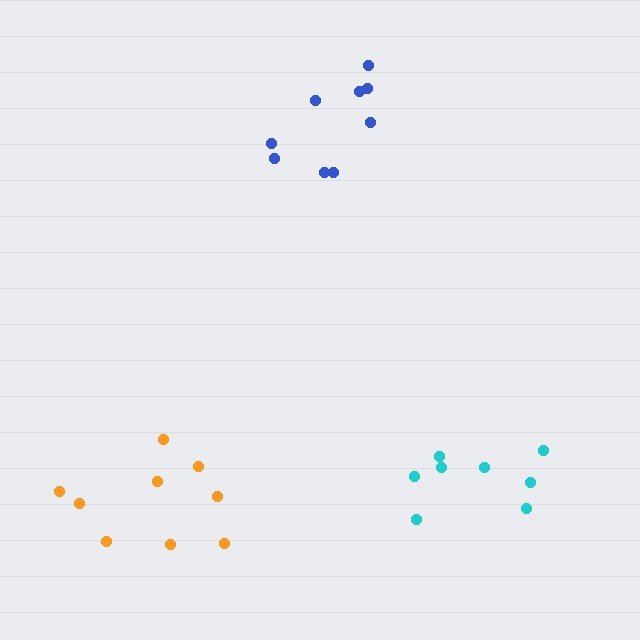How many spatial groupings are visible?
There are 3 spatial groupings.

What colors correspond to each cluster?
The clusters are colored: cyan, orange, blue.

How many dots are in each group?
Group 1: 8 dots, Group 2: 9 dots, Group 3: 9 dots (26 total).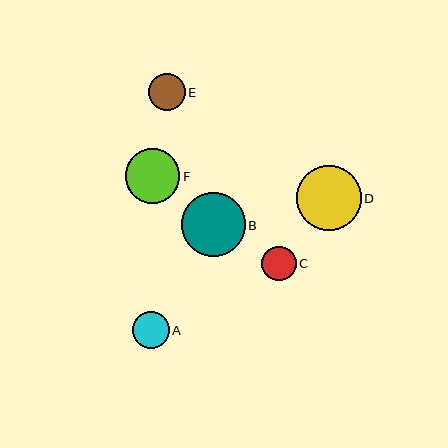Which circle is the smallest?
Circle C is the smallest with a size of approximately 34 pixels.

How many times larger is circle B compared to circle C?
Circle B is approximately 1.9 times the size of circle C.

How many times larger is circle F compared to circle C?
Circle F is approximately 1.6 times the size of circle C.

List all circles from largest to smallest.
From largest to smallest: D, B, F, A, E, C.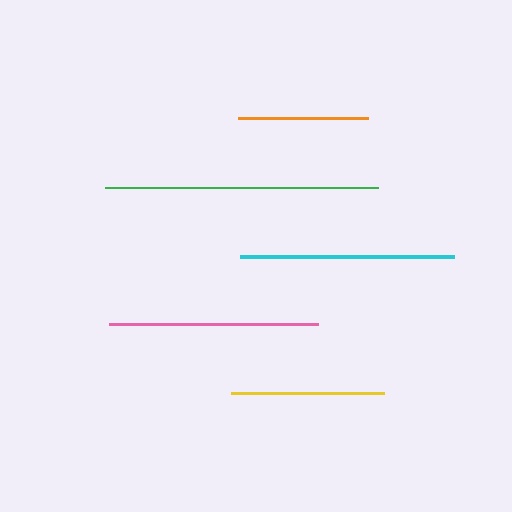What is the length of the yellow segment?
The yellow segment is approximately 153 pixels long.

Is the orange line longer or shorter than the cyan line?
The cyan line is longer than the orange line.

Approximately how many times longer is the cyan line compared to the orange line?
The cyan line is approximately 1.7 times the length of the orange line.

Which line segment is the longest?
The green line is the longest at approximately 273 pixels.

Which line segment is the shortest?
The orange line is the shortest at approximately 130 pixels.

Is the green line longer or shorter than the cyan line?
The green line is longer than the cyan line.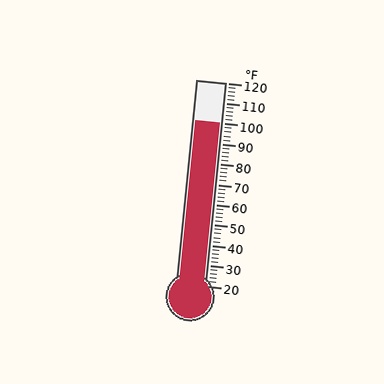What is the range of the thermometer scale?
The thermometer scale ranges from 20°F to 120°F.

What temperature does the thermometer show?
The thermometer shows approximately 100°F.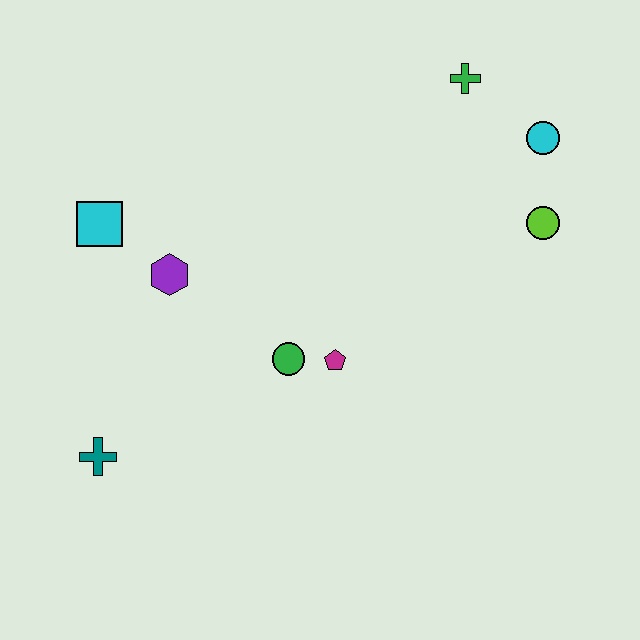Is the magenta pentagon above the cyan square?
No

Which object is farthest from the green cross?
The teal cross is farthest from the green cross.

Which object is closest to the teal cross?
The purple hexagon is closest to the teal cross.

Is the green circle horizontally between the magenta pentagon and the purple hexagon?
Yes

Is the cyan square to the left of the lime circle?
Yes